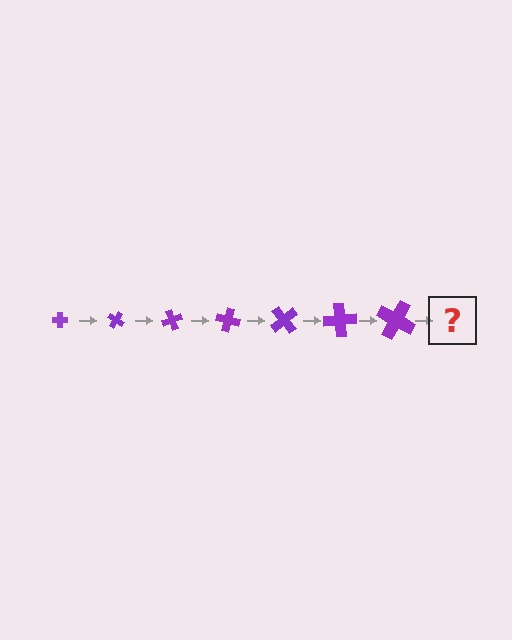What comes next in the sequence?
The next element should be a cross, larger than the previous one and rotated 245 degrees from the start.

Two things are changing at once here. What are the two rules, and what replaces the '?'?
The two rules are that the cross grows larger each step and it rotates 35 degrees each step. The '?' should be a cross, larger than the previous one and rotated 245 degrees from the start.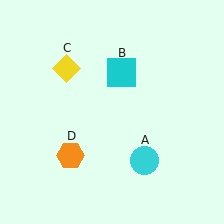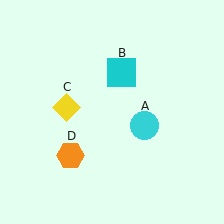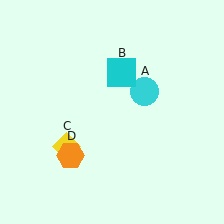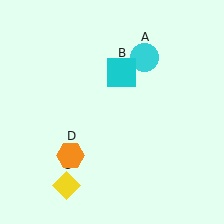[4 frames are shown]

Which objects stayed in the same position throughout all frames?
Cyan square (object B) and orange hexagon (object D) remained stationary.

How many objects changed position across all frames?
2 objects changed position: cyan circle (object A), yellow diamond (object C).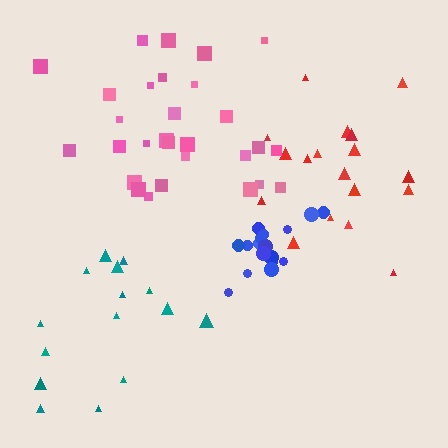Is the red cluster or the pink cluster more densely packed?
Pink.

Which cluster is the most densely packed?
Blue.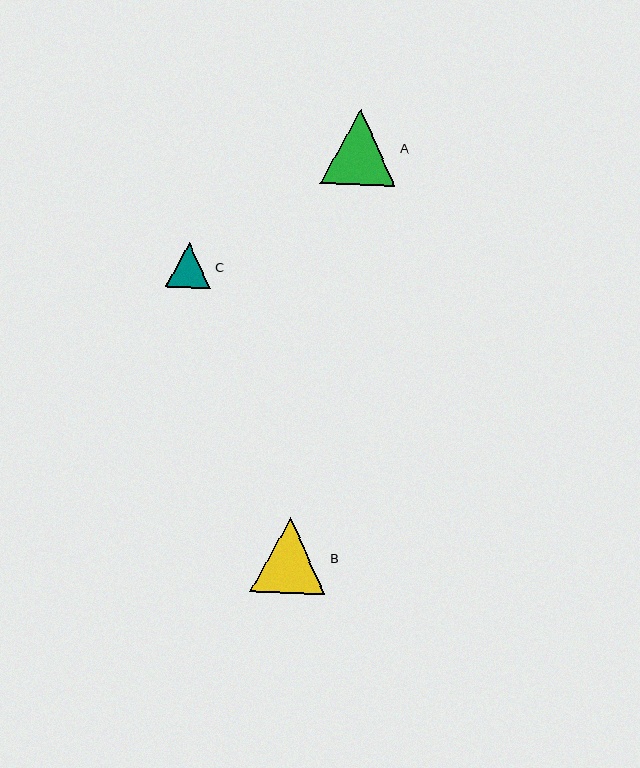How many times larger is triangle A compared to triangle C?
Triangle A is approximately 1.7 times the size of triangle C.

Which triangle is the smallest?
Triangle C is the smallest with a size of approximately 45 pixels.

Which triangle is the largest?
Triangle A is the largest with a size of approximately 76 pixels.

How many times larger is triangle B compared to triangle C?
Triangle B is approximately 1.7 times the size of triangle C.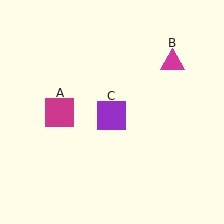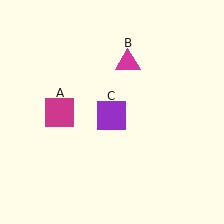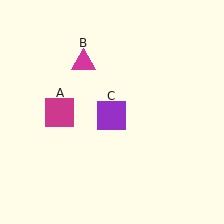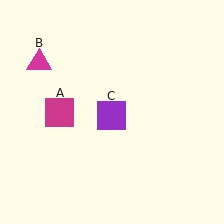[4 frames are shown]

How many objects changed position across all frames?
1 object changed position: magenta triangle (object B).